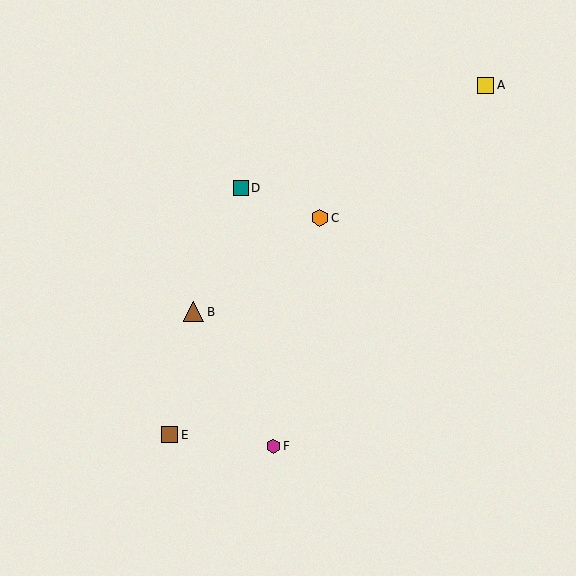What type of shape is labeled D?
Shape D is a teal square.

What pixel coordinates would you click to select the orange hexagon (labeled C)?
Click at (320, 218) to select the orange hexagon C.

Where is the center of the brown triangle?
The center of the brown triangle is at (194, 312).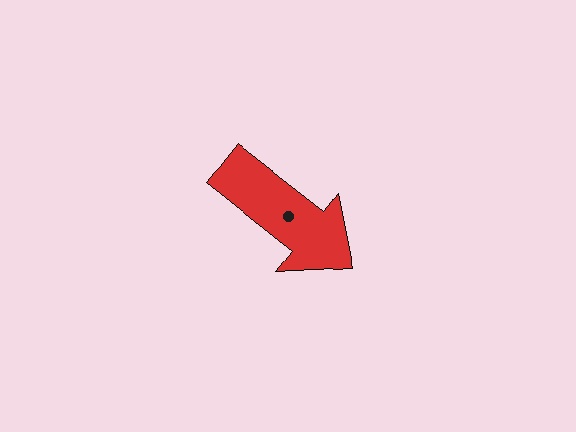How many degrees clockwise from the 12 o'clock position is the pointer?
Approximately 128 degrees.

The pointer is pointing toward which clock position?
Roughly 4 o'clock.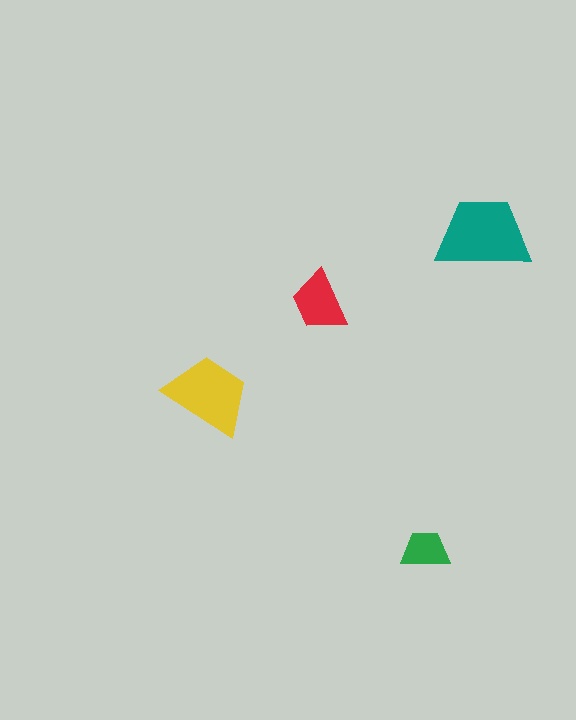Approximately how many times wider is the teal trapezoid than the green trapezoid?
About 2 times wider.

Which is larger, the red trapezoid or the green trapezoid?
The red one.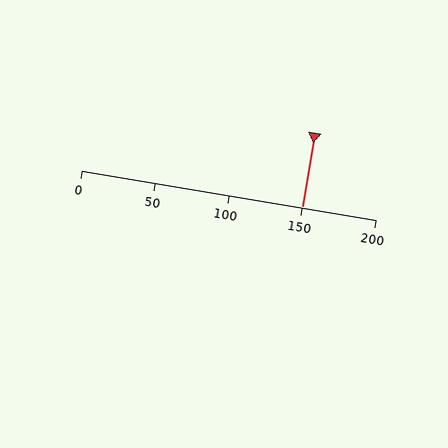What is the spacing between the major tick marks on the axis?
The major ticks are spaced 50 apart.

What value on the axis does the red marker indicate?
The marker indicates approximately 150.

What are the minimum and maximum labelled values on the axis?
The axis runs from 0 to 200.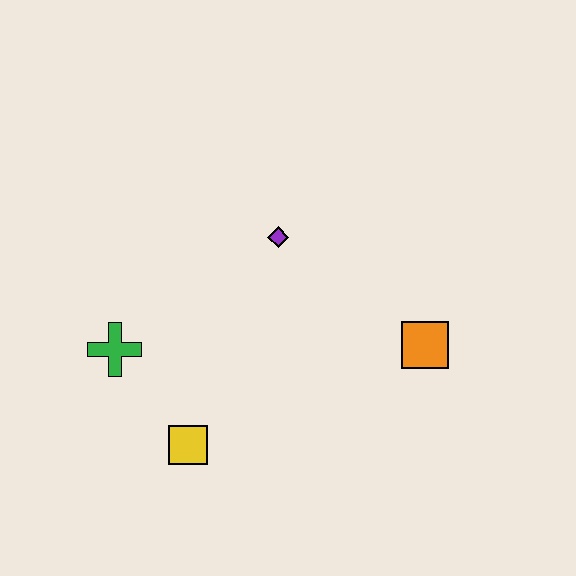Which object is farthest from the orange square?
The green cross is farthest from the orange square.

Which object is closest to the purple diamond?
The orange square is closest to the purple diamond.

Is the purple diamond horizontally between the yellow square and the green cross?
No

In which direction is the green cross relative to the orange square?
The green cross is to the left of the orange square.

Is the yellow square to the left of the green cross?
No